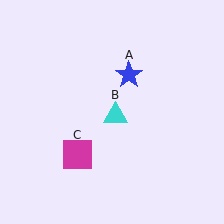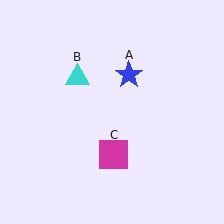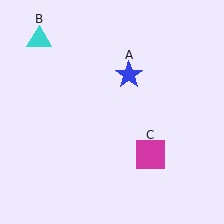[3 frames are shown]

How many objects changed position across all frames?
2 objects changed position: cyan triangle (object B), magenta square (object C).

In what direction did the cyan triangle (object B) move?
The cyan triangle (object B) moved up and to the left.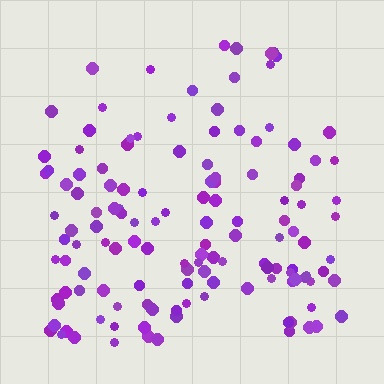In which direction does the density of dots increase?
From top to bottom, with the bottom side densest.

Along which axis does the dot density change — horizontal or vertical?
Vertical.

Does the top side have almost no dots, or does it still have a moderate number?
Still a moderate number, just noticeably fewer than the bottom.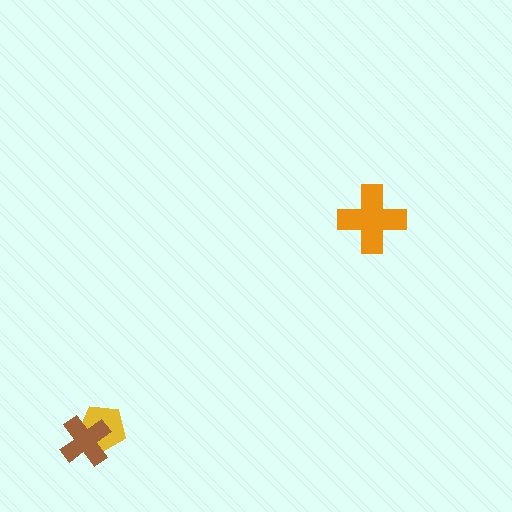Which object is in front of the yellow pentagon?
The brown cross is in front of the yellow pentagon.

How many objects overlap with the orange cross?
0 objects overlap with the orange cross.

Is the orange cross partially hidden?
No, no other shape covers it.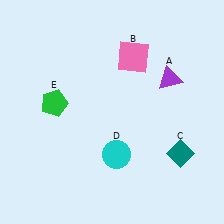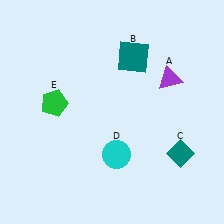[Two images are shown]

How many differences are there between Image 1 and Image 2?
There is 1 difference between the two images.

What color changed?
The square (B) changed from pink in Image 1 to teal in Image 2.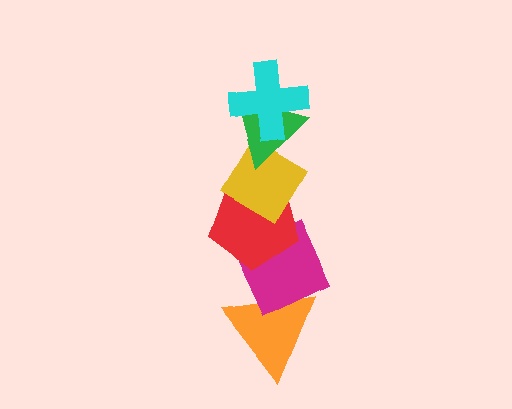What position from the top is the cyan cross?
The cyan cross is 1st from the top.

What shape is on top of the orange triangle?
The magenta diamond is on top of the orange triangle.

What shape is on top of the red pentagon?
The yellow diamond is on top of the red pentagon.